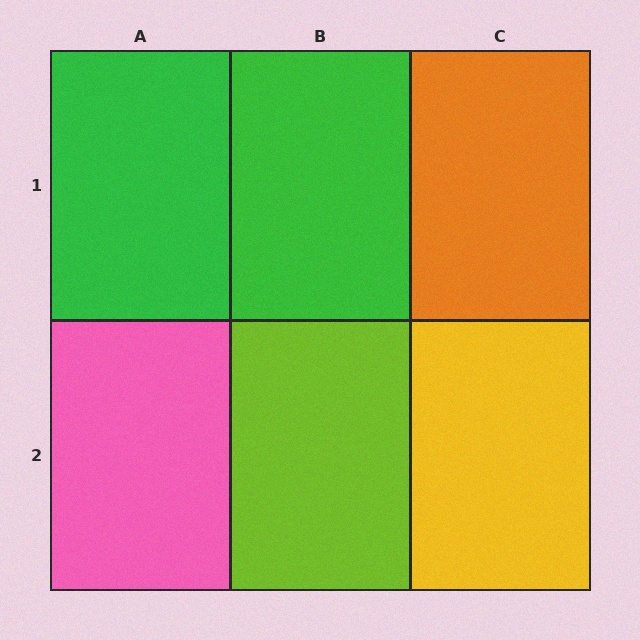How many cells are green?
2 cells are green.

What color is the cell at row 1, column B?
Green.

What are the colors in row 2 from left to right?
Pink, lime, yellow.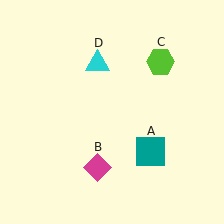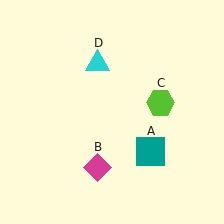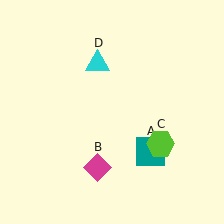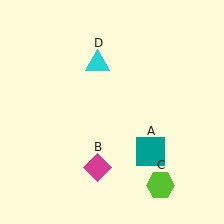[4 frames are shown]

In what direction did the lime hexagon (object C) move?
The lime hexagon (object C) moved down.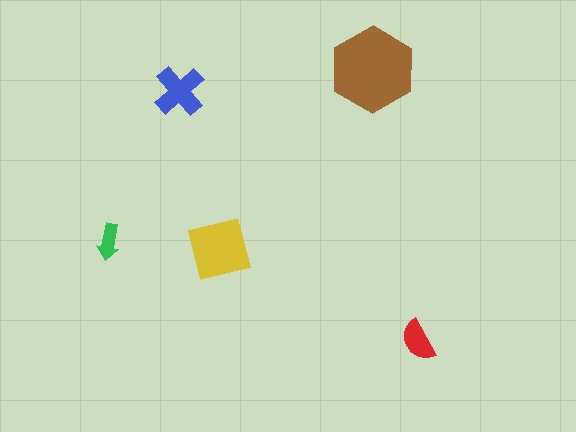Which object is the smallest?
The green arrow.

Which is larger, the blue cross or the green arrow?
The blue cross.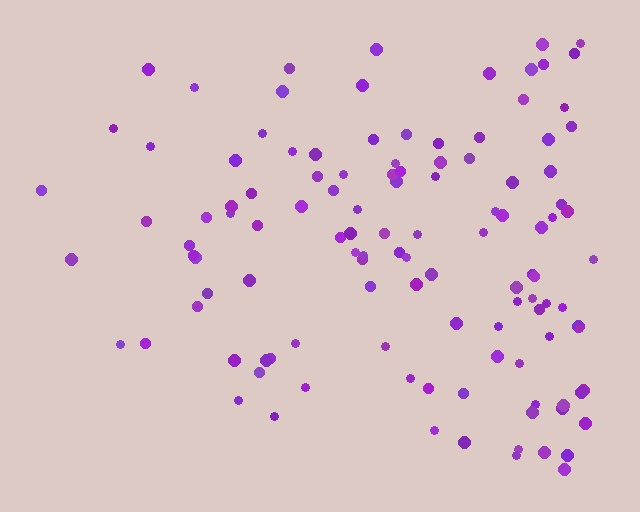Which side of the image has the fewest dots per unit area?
The left.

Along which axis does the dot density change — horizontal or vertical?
Horizontal.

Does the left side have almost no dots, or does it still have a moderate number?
Still a moderate number, just noticeably fewer than the right.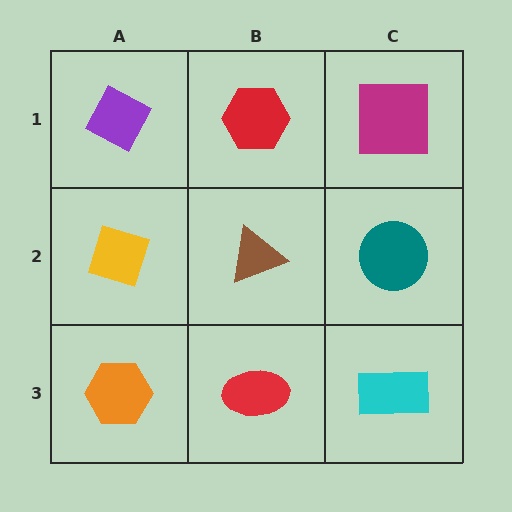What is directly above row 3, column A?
A yellow diamond.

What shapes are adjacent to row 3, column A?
A yellow diamond (row 2, column A), a red ellipse (row 3, column B).